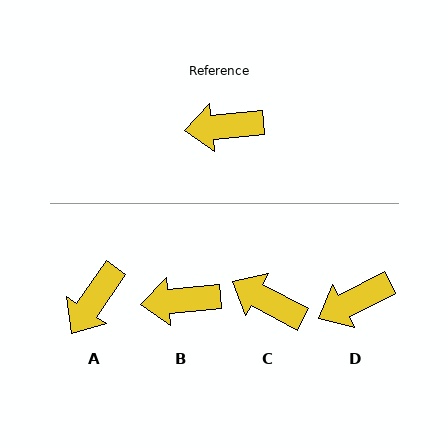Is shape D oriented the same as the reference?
No, it is off by about 21 degrees.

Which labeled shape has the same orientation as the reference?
B.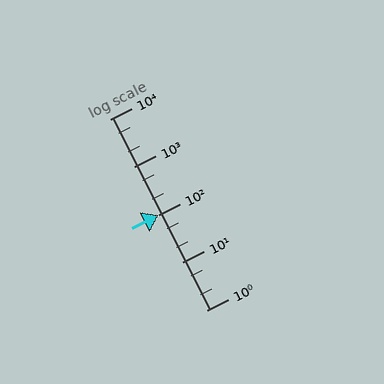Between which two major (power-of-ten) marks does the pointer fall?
The pointer is between 100 and 1000.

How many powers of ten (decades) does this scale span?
The scale spans 4 decades, from 1 to 10000.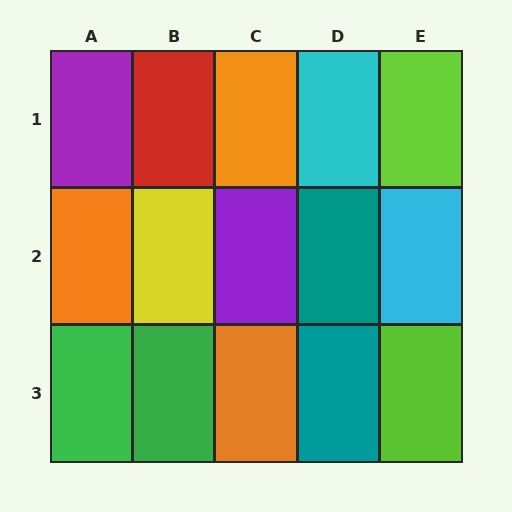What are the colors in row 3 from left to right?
Green, green, orange, teal, lime.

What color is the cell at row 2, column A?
Orange.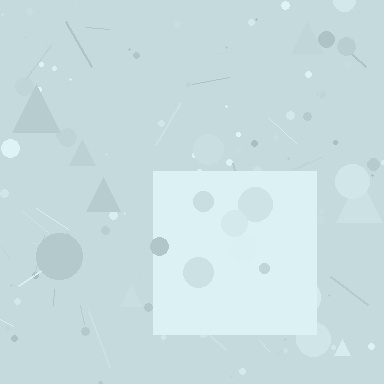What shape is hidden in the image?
A square is hidden in the image.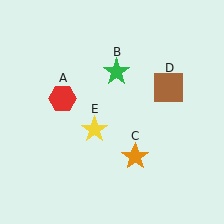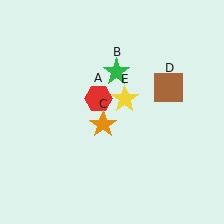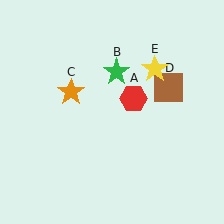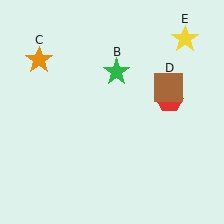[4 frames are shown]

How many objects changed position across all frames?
3 objects changed position: red hexagon (object A), orange star (object C), yellow star (object E).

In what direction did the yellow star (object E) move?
The yellow star (object E) moved up and to the right.